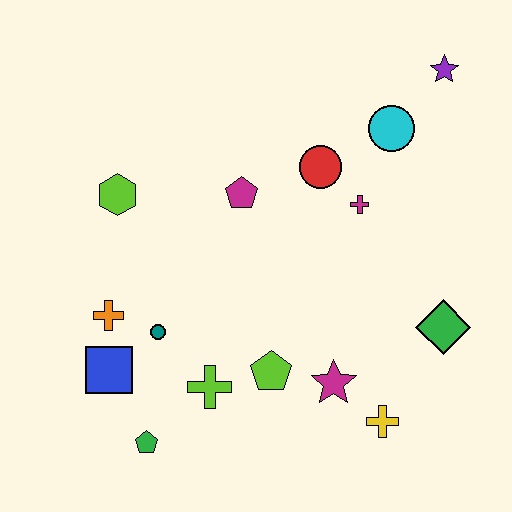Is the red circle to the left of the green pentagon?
No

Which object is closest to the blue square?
The orange cross is closest to the blue square.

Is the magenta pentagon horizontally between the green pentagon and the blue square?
No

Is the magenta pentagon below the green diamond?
No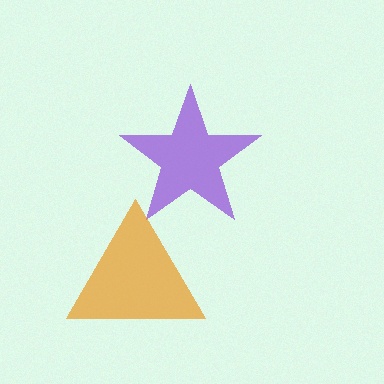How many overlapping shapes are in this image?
There are 2 overlapping shapes in the image.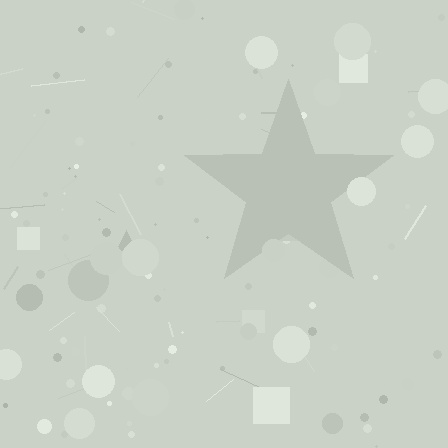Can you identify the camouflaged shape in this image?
The camouflaged shape is a star.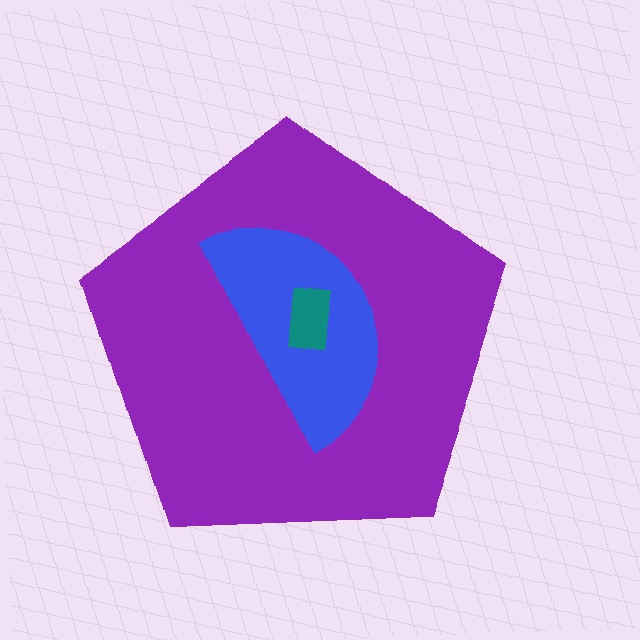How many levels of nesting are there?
3.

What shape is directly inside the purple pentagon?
The blue semicircle.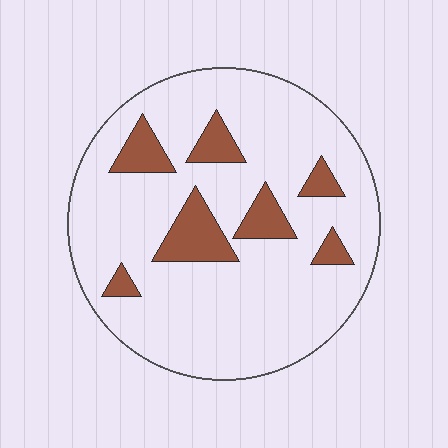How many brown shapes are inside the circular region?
7.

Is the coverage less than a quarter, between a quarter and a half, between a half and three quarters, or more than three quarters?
Less than a quarter.